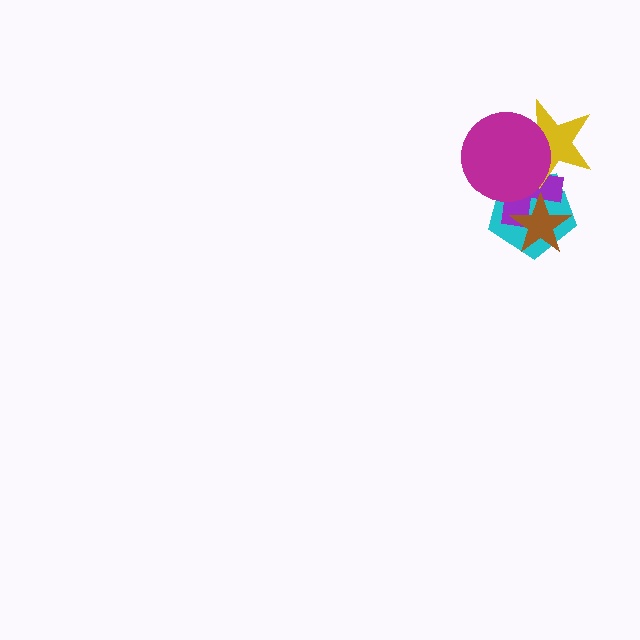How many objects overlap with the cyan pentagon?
4 objects overlap with the cyan pentagon.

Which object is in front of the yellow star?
The magenta circle is in front of the yellow star.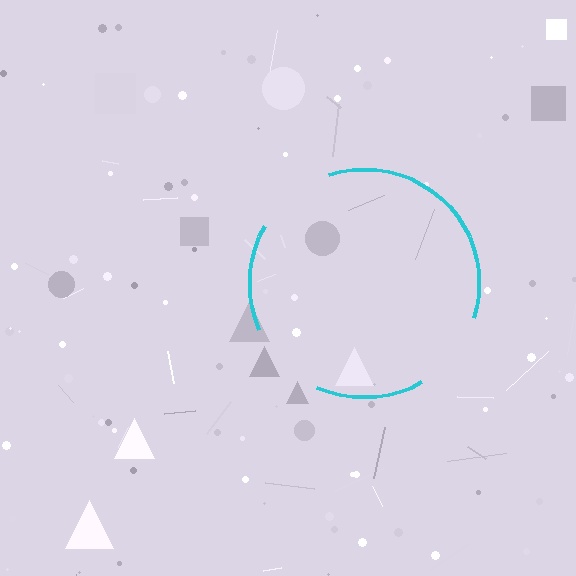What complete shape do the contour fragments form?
The contour fragments form a circle.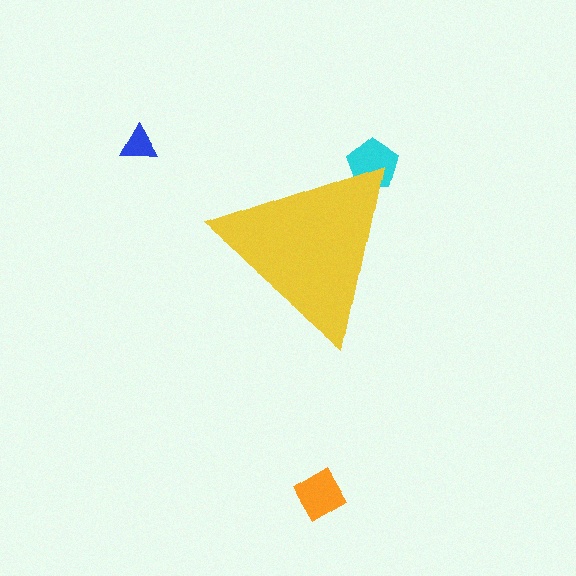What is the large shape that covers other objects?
A yellow triangle.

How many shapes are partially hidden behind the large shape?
1 shape is partially hidden.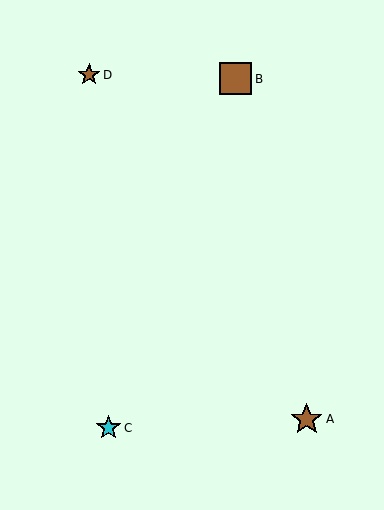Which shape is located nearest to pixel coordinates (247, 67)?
The brown square (labeled B) at (236, 79) is nearest to that location.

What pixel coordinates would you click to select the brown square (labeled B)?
Click at (236, 79) to select the brown square B.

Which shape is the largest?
The brown square (labeled B) is the largest.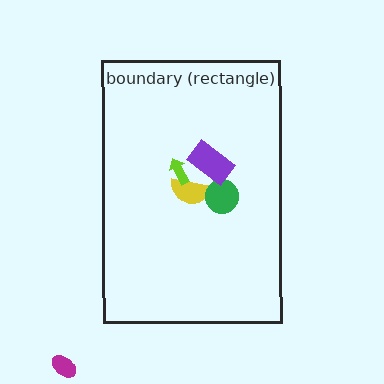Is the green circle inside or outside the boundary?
Inside.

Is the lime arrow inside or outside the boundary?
Inside.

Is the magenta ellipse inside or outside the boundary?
Outside.